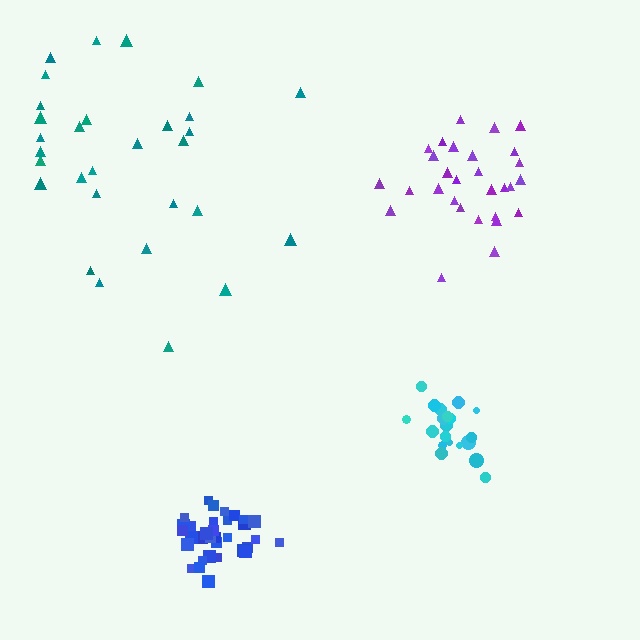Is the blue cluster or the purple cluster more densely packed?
Blue.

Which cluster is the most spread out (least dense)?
Teal.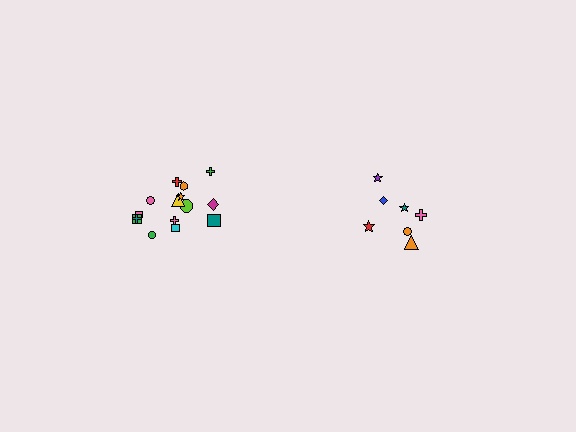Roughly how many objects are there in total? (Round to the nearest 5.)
Roughly 20 objects in total.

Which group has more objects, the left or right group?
The left group.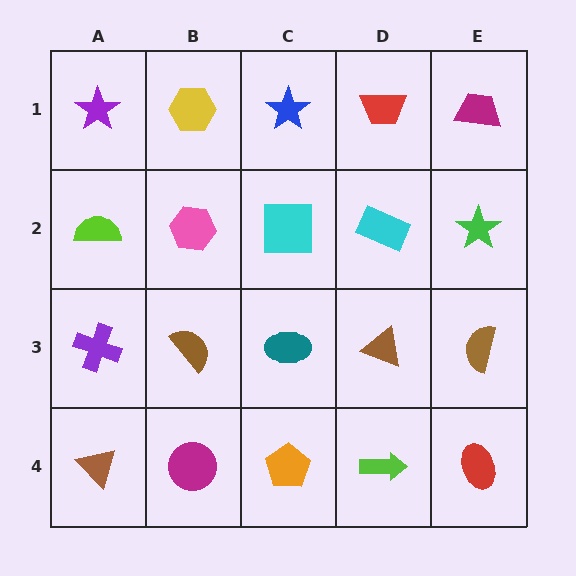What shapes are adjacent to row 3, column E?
A green star (row 2, column E), a red ellipse (row 4, column E), a brown triangle (row 3, column D).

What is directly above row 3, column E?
A green star.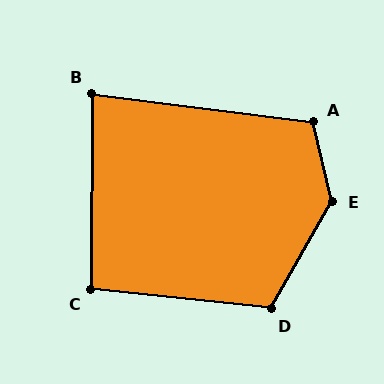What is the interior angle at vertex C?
Approximately 96 degrees (obtuse).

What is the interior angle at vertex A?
Approximately 110 degrees (obtuse).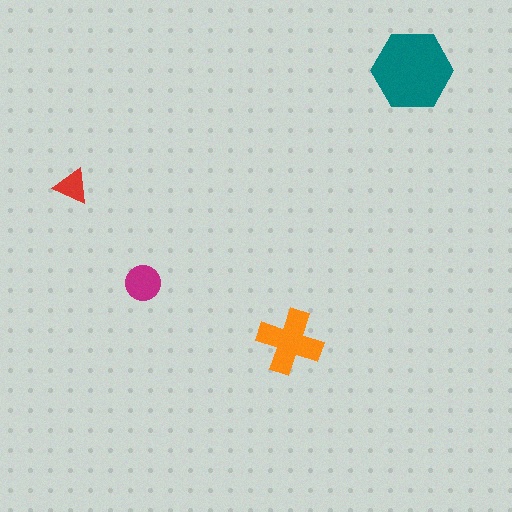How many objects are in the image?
There are 4 objects in the image.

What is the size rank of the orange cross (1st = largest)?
2nd.